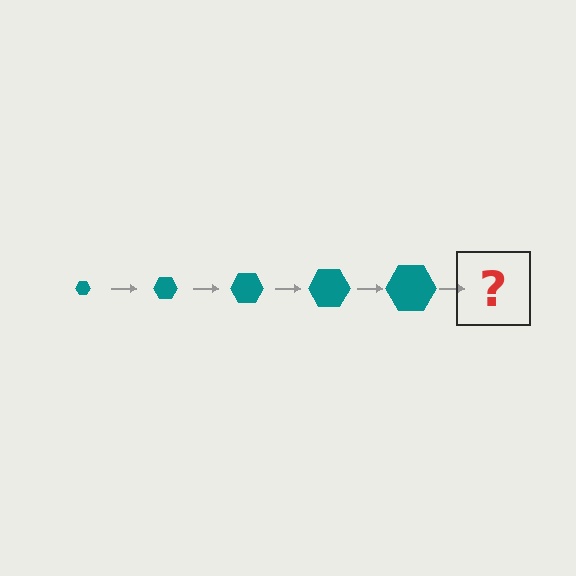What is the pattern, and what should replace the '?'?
The pattern is that the hexagon gets progressively larger each step. The '?' should be a teal hexagon, larger than the previous one.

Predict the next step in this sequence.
The next step is a teal hexagon, larger than the previous one.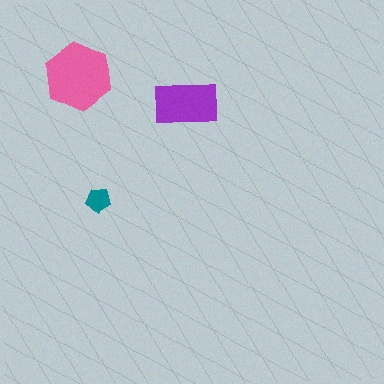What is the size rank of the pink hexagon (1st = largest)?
1st.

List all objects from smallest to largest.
The teal pentagon, the purple rectangle, the pink hexagon.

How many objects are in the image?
There are 3 objects in the image.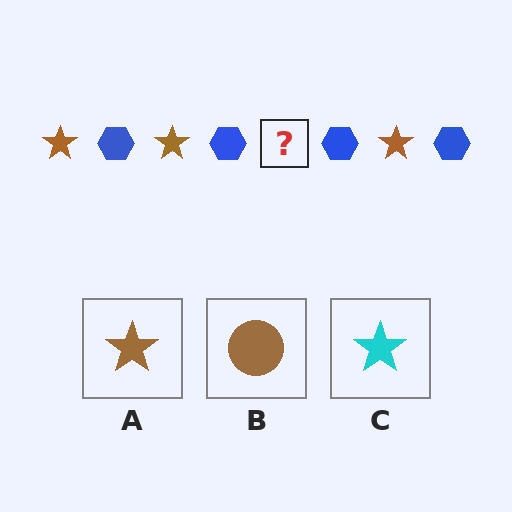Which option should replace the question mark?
Option A.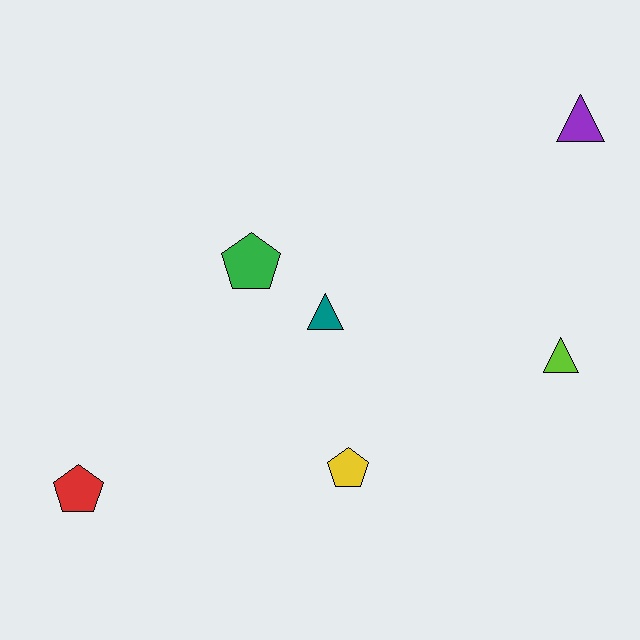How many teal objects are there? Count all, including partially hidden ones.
There is 1 teal object.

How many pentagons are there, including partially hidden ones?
There are 3 pentagons.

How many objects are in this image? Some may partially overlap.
There are 6 objects.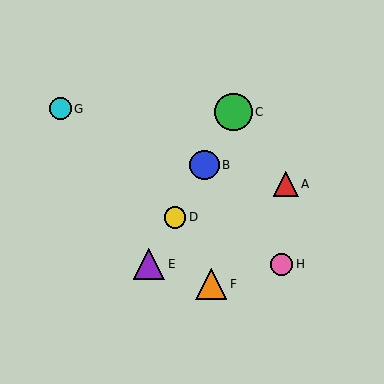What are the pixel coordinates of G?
Object G is at (60, 109).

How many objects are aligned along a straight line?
4 objects (B, C, D, E) are aligned along a straight line.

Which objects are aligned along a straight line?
Objects B, C, D, E are aligned along a straight line.